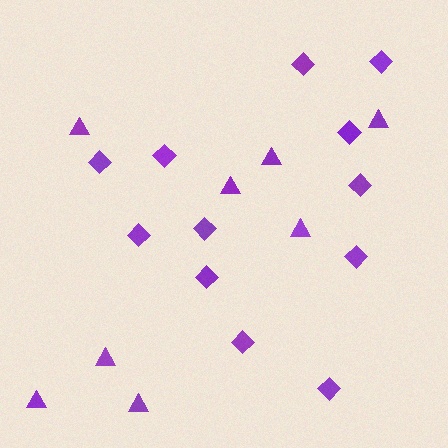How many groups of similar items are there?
There are 2 groups: one group of diamonds (12) and one group of triangles (8).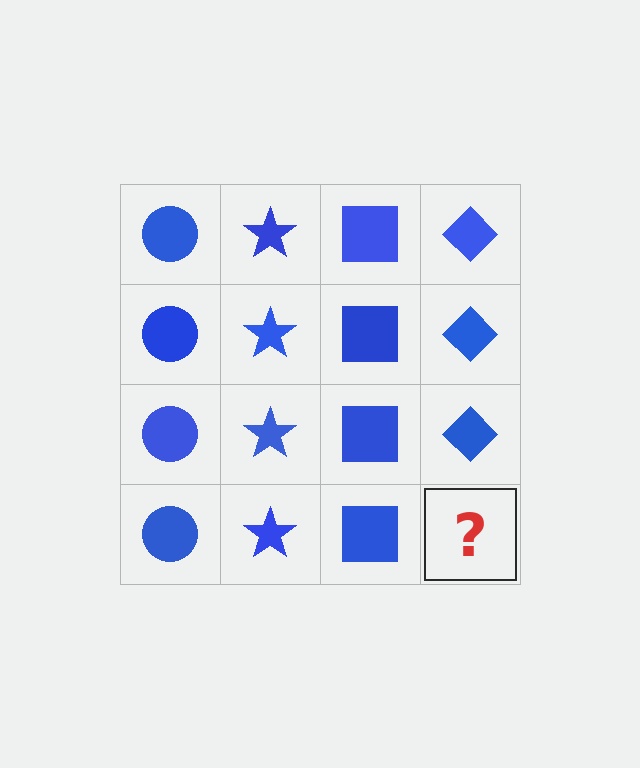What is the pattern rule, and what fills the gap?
The rule is that each column has a consistent shape. The gap should be filled with a blue diamond.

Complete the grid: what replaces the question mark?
The question mark should be replaced with a blue diamond.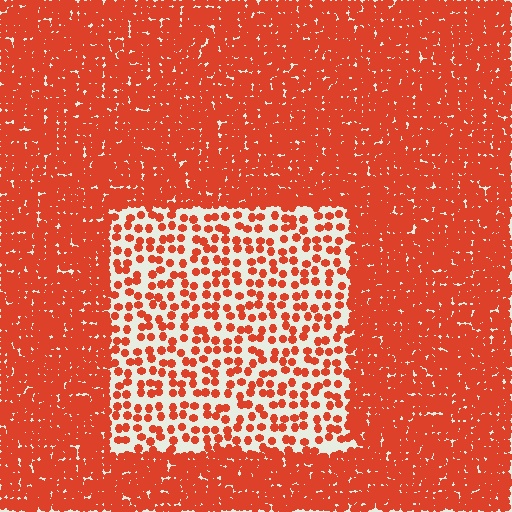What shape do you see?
I see a rectangle.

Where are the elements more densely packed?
The elements are more densely packed outside the rectangle boundary.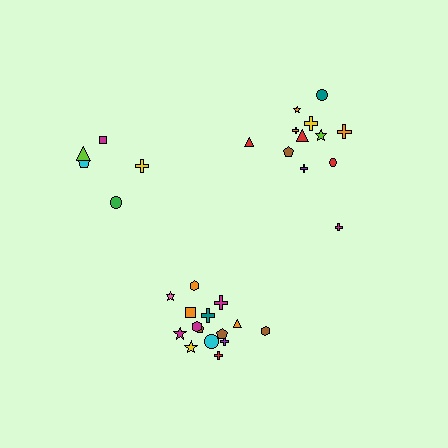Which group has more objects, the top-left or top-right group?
The top-right group.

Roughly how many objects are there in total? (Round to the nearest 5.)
Roughly 30 objects in total.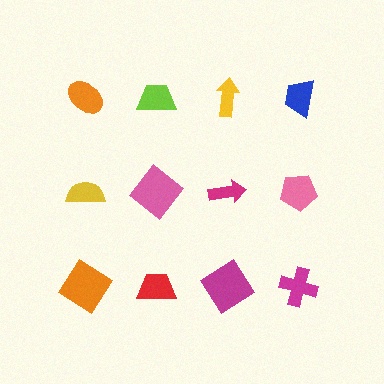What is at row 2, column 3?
A magenta arrow.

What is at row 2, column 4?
A pink pentagon.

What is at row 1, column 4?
A blue trapezoid.